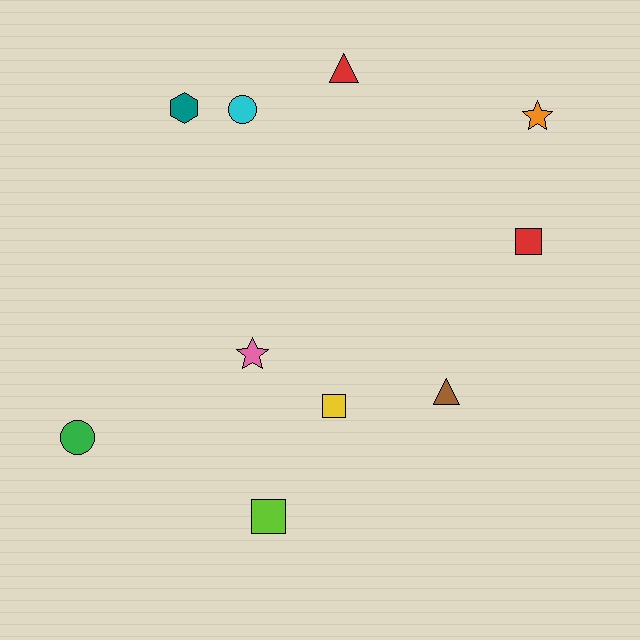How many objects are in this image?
There are 10 objects.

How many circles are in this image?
There are 2 circles.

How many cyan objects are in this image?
There is 1 cyan object.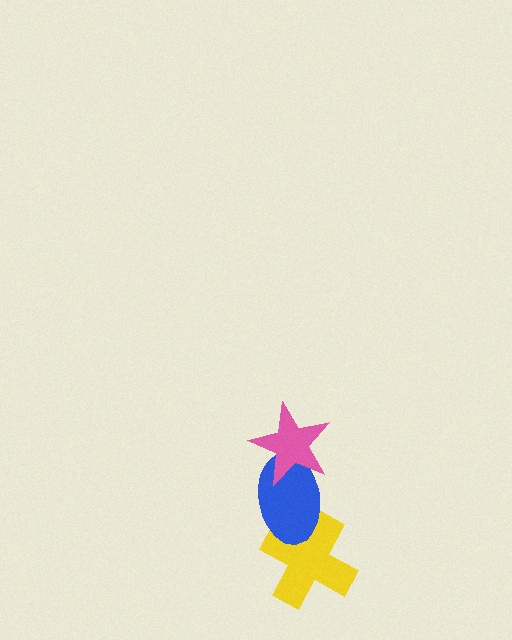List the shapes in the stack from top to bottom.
From top to bottom: the pink star, the blue ellipse, the yellow cross.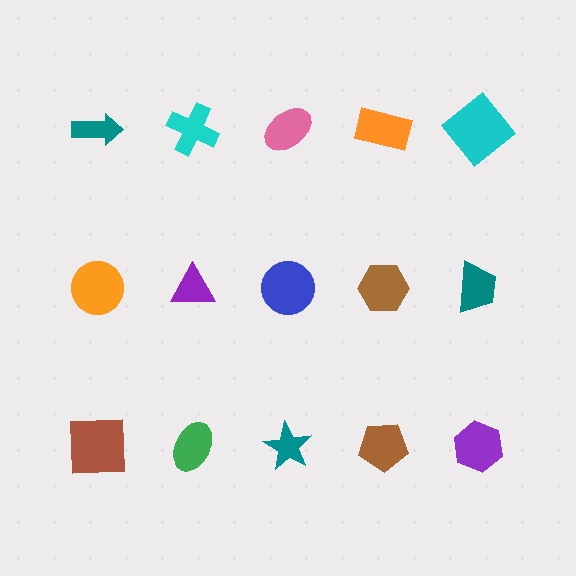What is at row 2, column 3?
A blue circle.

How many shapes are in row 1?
5 shapes.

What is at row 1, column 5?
A cyan diamond.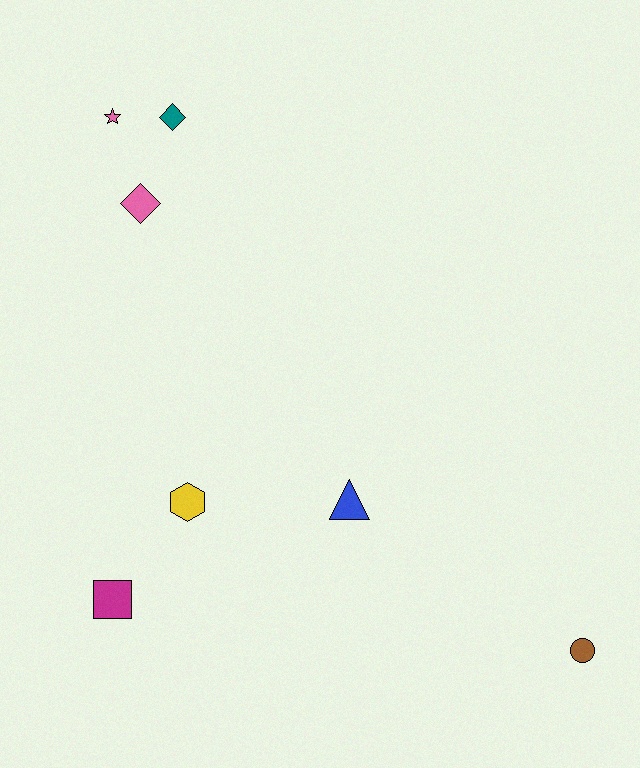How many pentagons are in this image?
There are no pentagons.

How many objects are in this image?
There are 7 objects.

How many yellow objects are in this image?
There is 1 yellow object.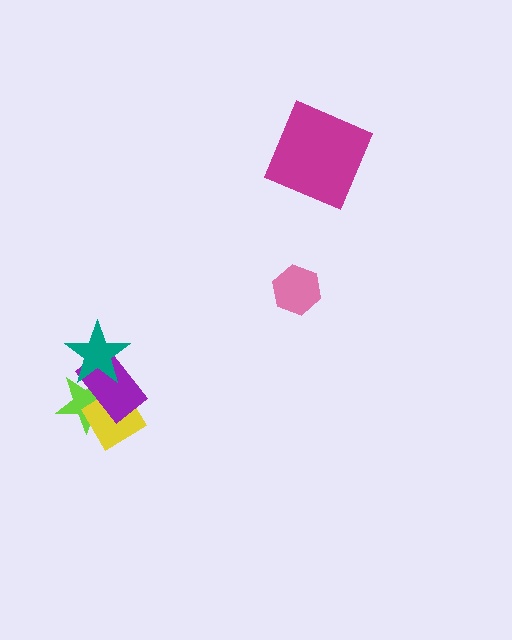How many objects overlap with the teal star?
2 objects overlap with the teal star.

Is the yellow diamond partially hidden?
Yes, it is partially covered by another shape.